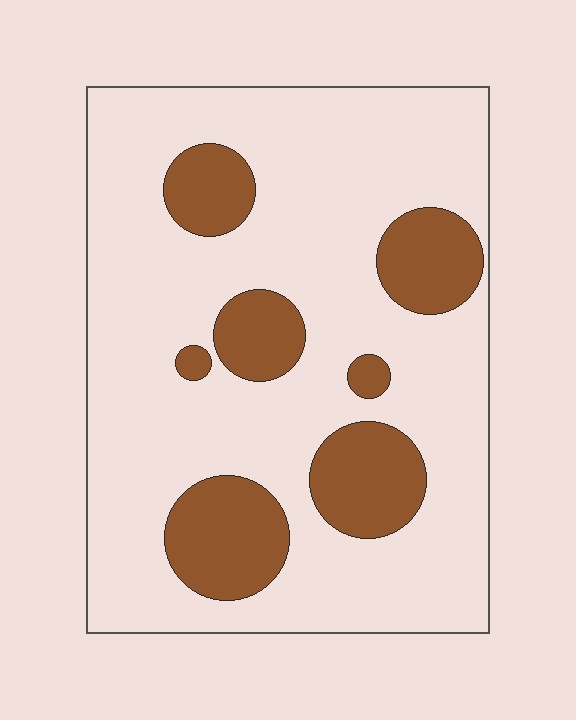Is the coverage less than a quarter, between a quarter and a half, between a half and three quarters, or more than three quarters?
Less than a quarter.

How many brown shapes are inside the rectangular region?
7.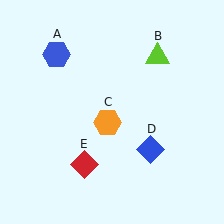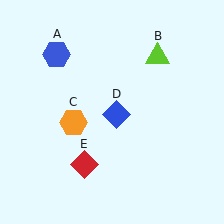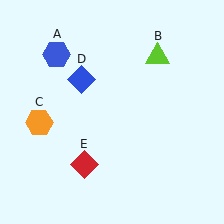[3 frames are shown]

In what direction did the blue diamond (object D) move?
The blue diamond (object D) moved up and to the left.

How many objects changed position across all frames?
2 objects changed position: orange hexagon (object C), blue diamond (object D).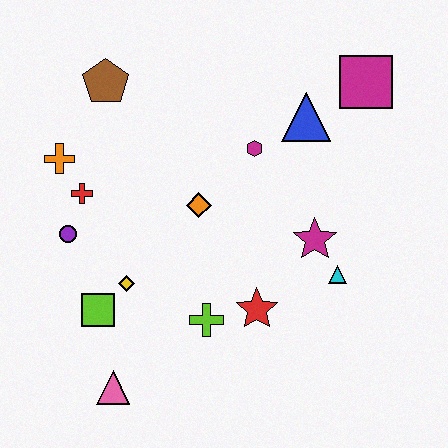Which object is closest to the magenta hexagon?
The blue triangle is closest to the magenta hexagon.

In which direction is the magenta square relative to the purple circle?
The magenta square is to the right of the purple circle.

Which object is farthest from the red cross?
The magenta square is farthest from the red cross.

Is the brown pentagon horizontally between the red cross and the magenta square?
Yes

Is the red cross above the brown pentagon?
No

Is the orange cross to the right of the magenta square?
No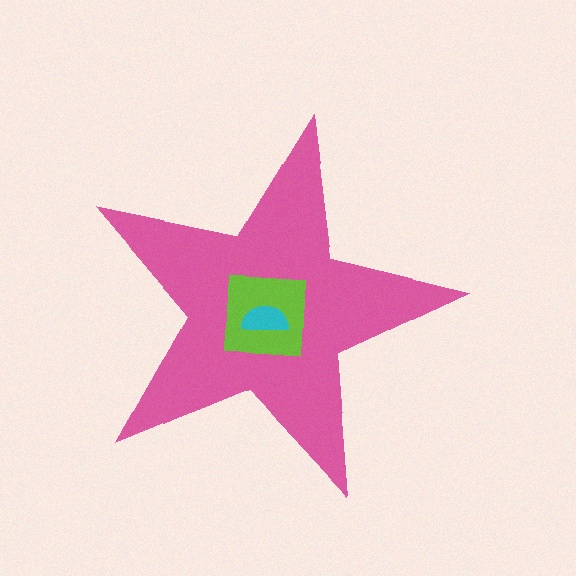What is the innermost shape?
The cyan semicircle.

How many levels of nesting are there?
3.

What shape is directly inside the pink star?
The lime square.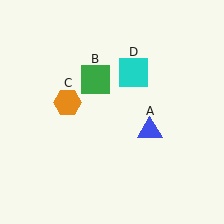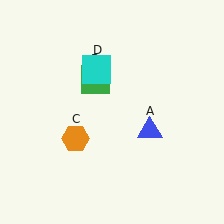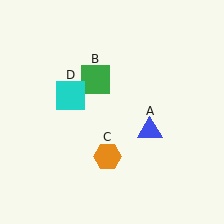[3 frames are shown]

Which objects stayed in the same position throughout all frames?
Blue triangle (object A) and green square (object B) remained stationary.